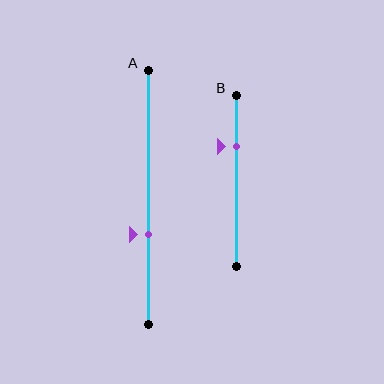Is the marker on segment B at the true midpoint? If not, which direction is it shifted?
No, the marker on segment B is shifted upward by about 20% of the segment length.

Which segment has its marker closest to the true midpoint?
Segment A has its marker closest to the true midpoint.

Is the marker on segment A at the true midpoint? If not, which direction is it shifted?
No, the marker on segment A is shifted downward by about 15% of the segment length.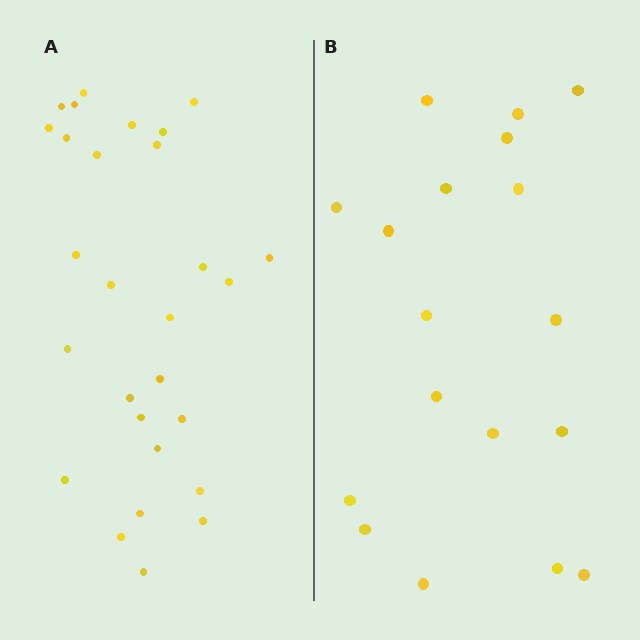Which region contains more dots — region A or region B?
Region A (the left region) has more dots.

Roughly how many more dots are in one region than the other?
Region A has roughly 10 or so more dots than region B.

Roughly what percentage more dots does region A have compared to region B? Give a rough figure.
About 55% more.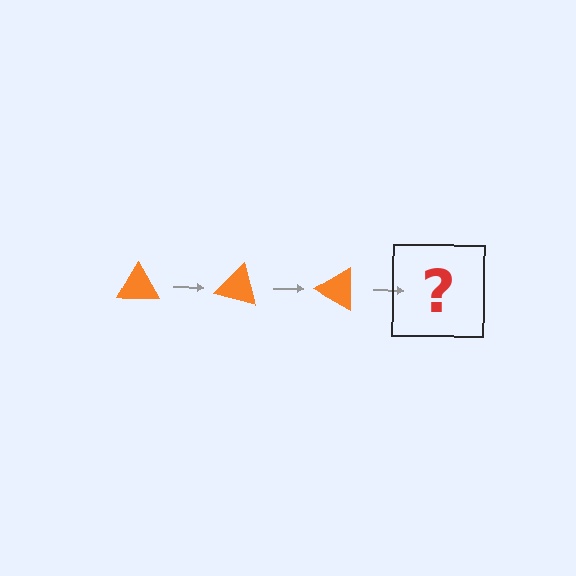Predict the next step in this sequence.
The next step is an orange triangle rotated 45 degrees.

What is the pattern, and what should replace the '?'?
The pattern is that the triangle rotates 15 degrees each step. The '?' should be an orange triangle rotated 45 degrees.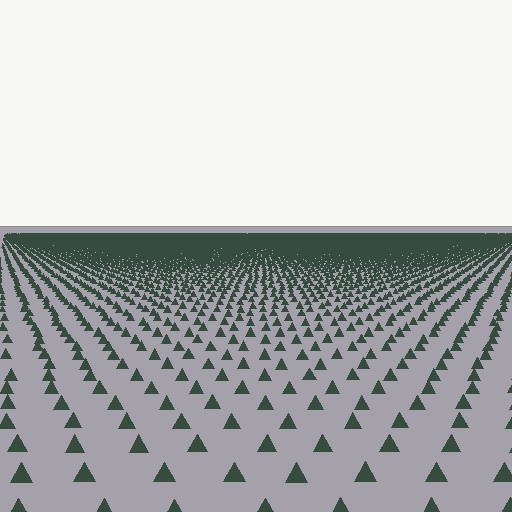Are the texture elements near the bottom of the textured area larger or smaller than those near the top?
Larger. Near the bottom, elements are closer to the viewer and appear at a bigger on-screen size.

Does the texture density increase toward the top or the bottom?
Density increases toward the top.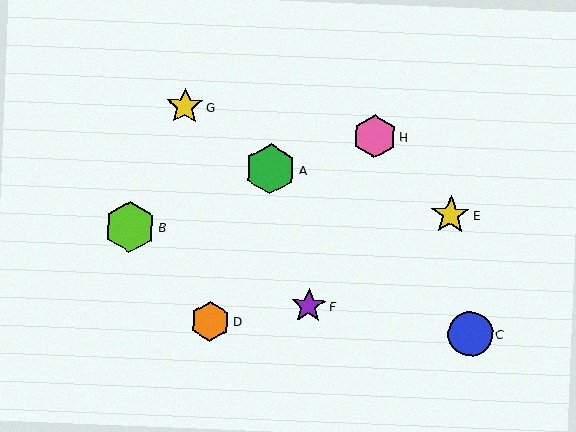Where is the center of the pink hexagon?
The center of the pink hexagon is at (375, 136).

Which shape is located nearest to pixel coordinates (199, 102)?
The yellow star (labeled G) at (185, 106) is nearest to that location.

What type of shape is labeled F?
Shape F is a purple star.